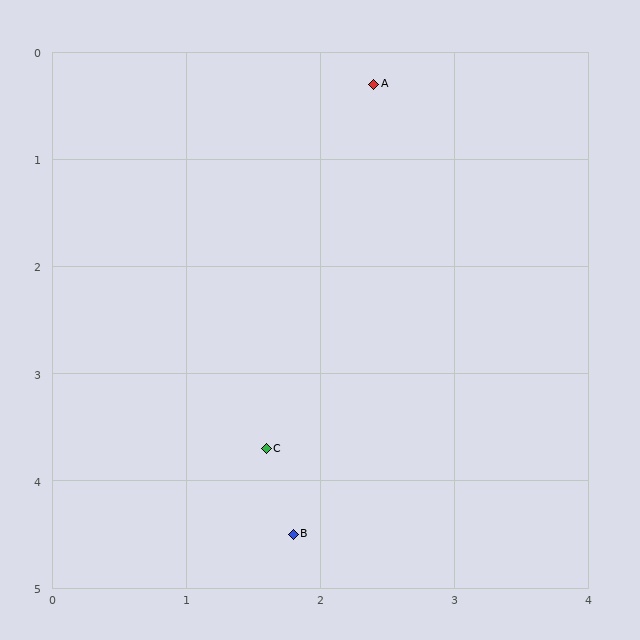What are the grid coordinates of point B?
Point B is at approximately (1.8, 4.5).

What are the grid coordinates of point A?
Point A is at approximately (2.4, 0.3).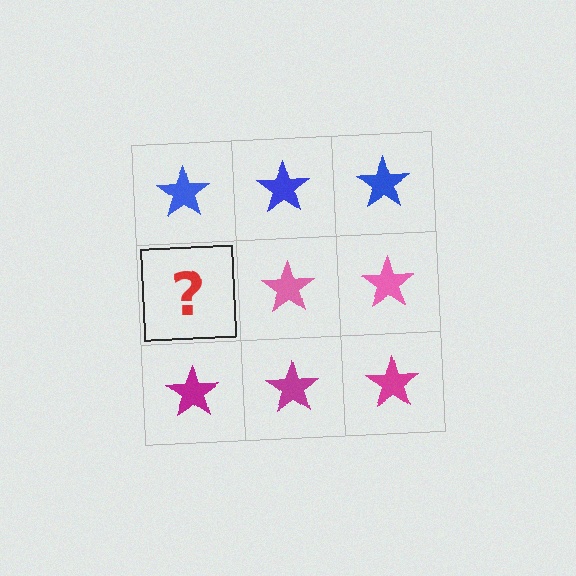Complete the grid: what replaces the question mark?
The question mark should be replaced with a pink star.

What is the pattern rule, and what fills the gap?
The rule is that each row has a consistent color. The gap should be filled with a pink star.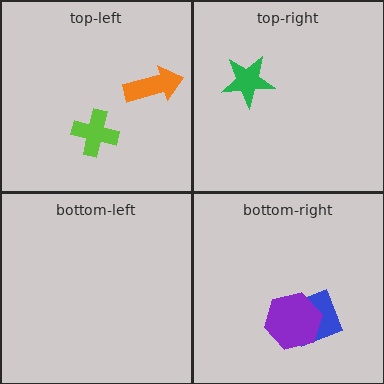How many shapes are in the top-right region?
1.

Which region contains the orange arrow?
The top-left region.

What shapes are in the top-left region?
The orange arrow, the lime cross.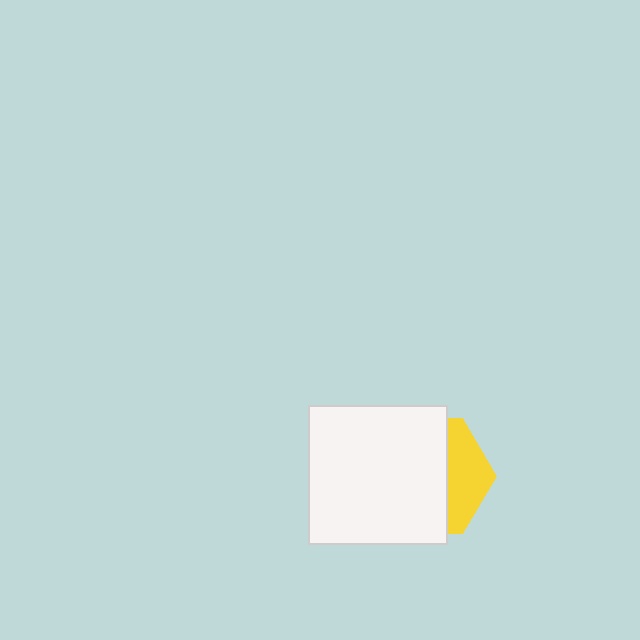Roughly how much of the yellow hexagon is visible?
A small part of it is visible (roughly 32%).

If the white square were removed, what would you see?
You would see the complete yellow hexagon.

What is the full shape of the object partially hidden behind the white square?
The partially hidden object is a yellow hexagon.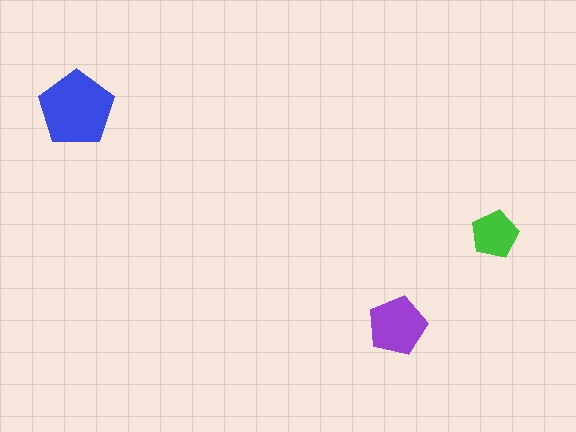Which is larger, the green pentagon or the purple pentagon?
The purple one.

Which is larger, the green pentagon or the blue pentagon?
The blue one.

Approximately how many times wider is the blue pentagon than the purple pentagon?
About 1.5 times wider.